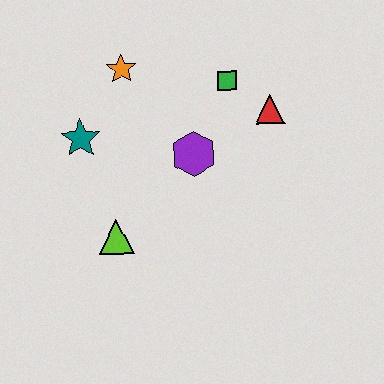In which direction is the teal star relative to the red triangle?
The teal star is to the left of the red triangle.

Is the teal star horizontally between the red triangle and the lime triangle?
No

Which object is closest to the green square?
The red triangle is closest to the green square.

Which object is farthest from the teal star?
The red triangle is farthest from the teal star.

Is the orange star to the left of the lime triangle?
No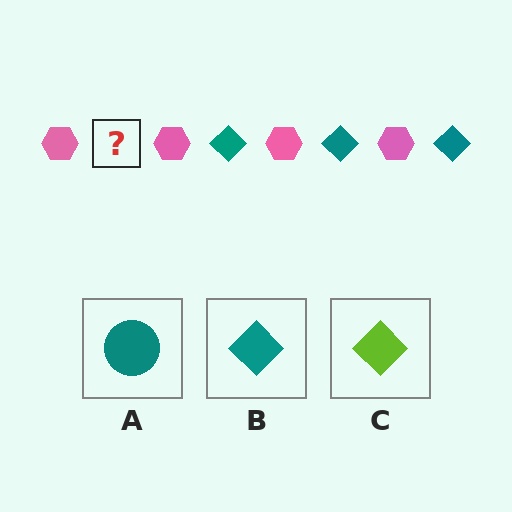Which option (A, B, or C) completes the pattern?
B.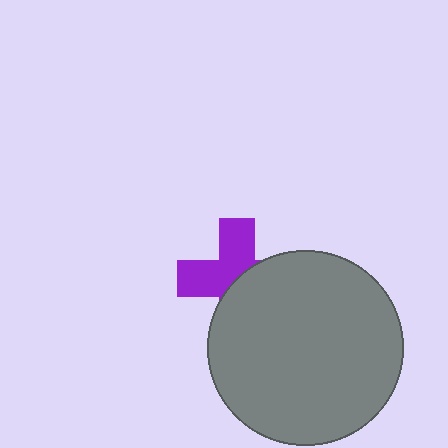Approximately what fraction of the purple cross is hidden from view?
Roughly 49% of the purple cross is hidden behind the gray circle.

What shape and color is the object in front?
The object in front is a gray circle.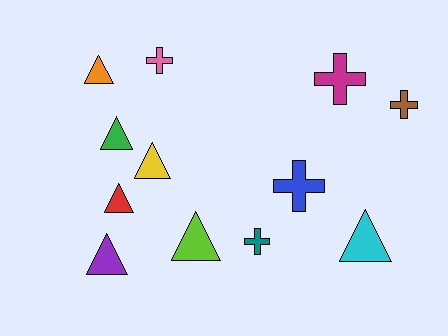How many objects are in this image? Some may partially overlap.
There are 12 objects.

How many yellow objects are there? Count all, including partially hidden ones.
There is 1 yellow object.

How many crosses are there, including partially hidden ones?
There are 5 crosses.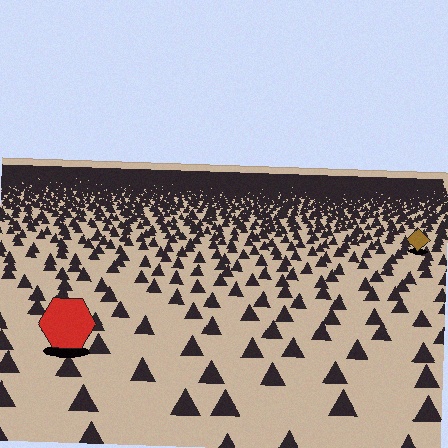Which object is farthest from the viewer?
The brown diamond is farthest from the viewer. It appears smaller and the ground texture around it is denser.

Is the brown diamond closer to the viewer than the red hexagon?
No. The red hexagon is closer — you can tell from the texture gradient: the ground texture is coarser near it.